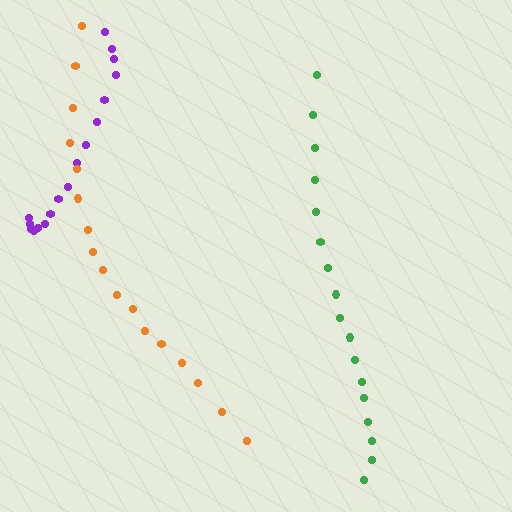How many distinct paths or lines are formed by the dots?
There are 3 distinct paths.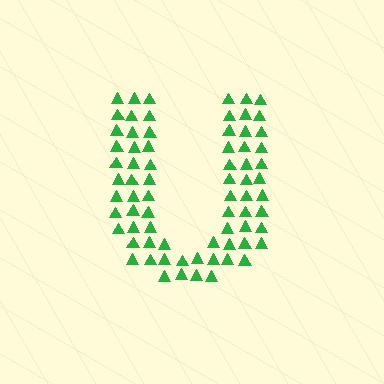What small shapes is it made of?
It is made of small triangles.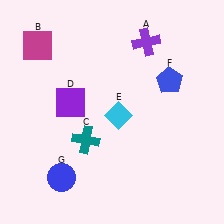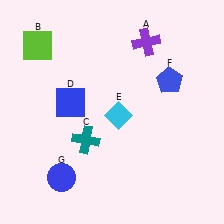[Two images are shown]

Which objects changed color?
B changed from magenta to lime. D changed from purple to blue.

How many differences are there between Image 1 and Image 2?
There are 2 differences between the two images.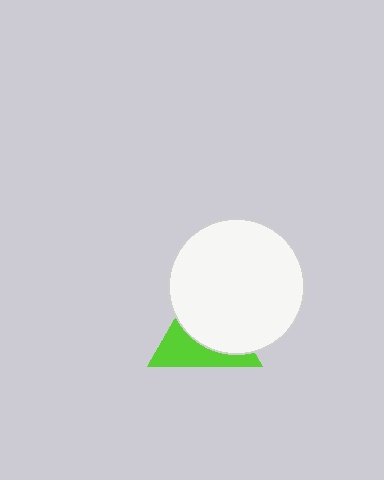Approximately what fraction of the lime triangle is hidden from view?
Roughly 59% of the lime triangle is hidden behind the white circle.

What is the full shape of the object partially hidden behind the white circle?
The partially hidden object is a lime triangle.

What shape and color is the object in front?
The object in front is a white circle.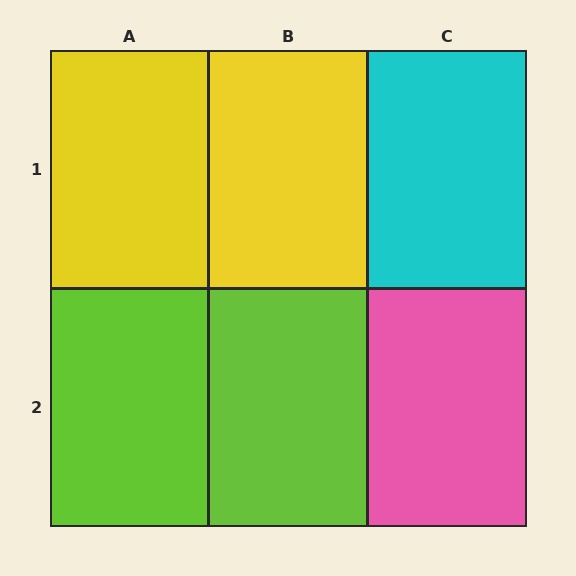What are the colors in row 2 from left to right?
Lime, lime, pink.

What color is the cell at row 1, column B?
Yellow.